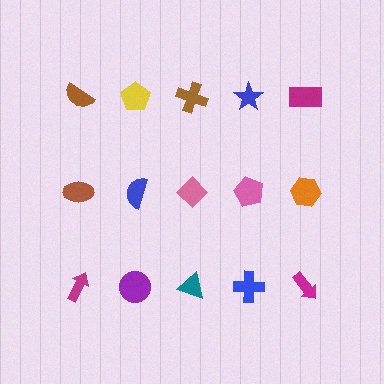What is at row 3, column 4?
A blue cross.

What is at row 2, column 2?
A blue semicircle.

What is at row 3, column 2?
A purple circle.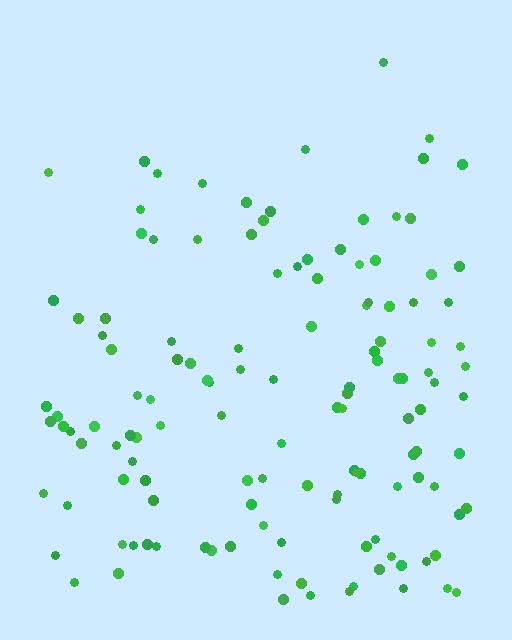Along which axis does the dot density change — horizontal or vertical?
Vertical.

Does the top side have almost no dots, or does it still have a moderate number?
Still a moderate number, just noticeably fewer than the bottom.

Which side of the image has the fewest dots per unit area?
The top.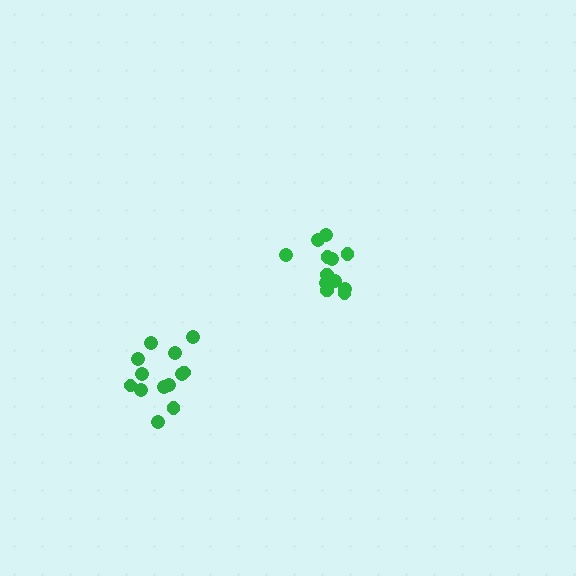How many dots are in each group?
Group 1: 12 dots, Group 2: 13 dots (25 total).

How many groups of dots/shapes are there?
There are 2 groups.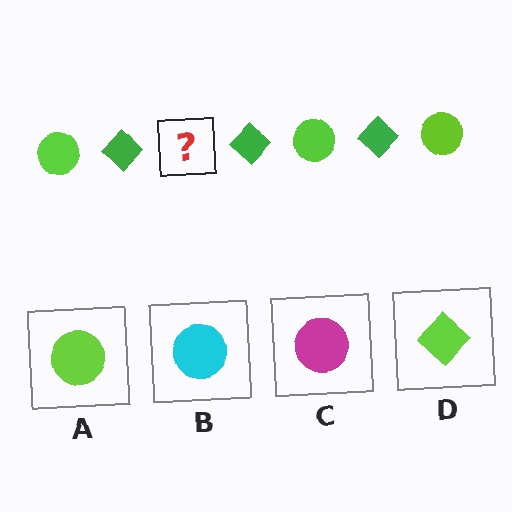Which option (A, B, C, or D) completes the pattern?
A.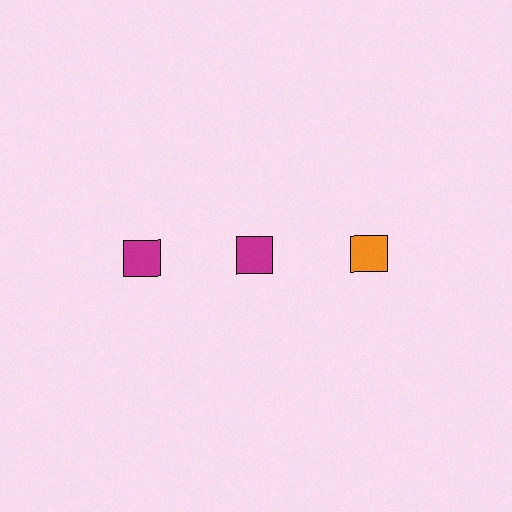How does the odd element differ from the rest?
It has a different color: orange instead of magenta.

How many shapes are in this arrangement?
There are 3 shapes arranged in a grid pattern.